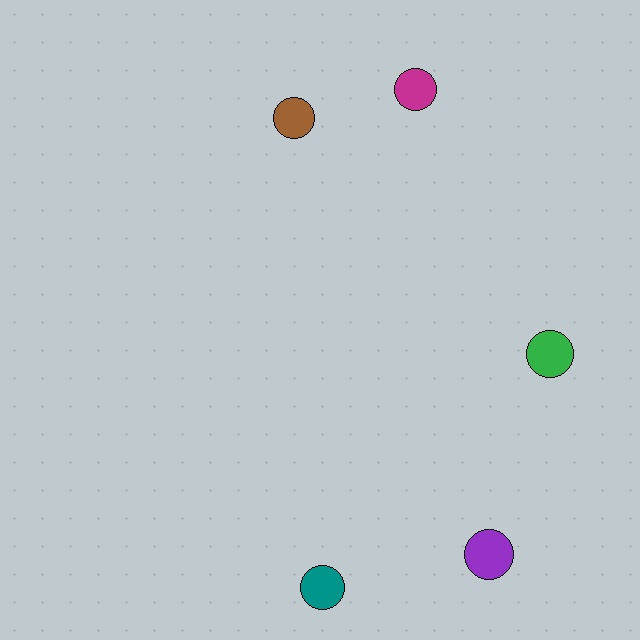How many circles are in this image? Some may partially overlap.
There are 5 circles.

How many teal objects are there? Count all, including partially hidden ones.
There is 1 teal object.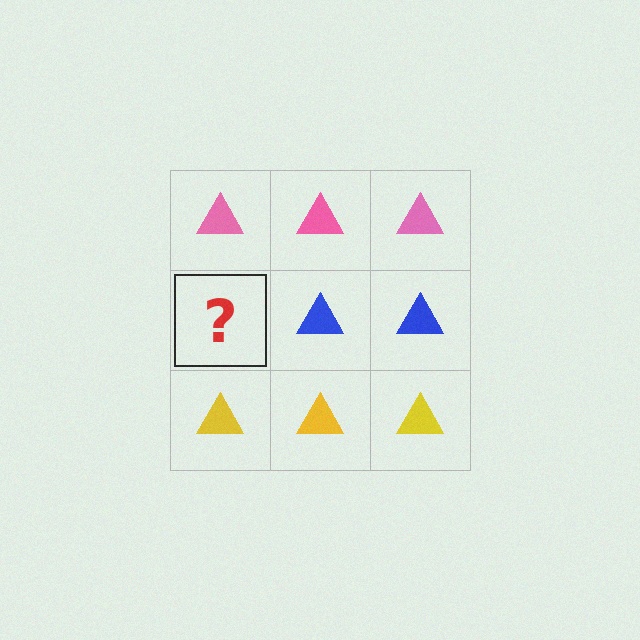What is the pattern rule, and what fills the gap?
The rule is that each row has a consistent color. The gap should be filled with a blue triangle.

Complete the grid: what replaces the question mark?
The question mark should be replaced with a blue triangle.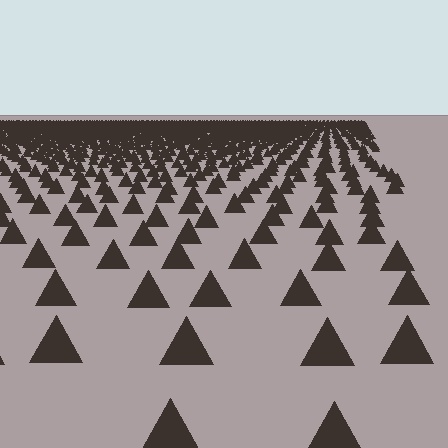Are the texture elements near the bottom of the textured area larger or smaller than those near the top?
Larger. Near the bottom, elements are closer to the viewer and appear at a bigger on-screen size.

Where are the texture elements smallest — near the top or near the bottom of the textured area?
Near the top.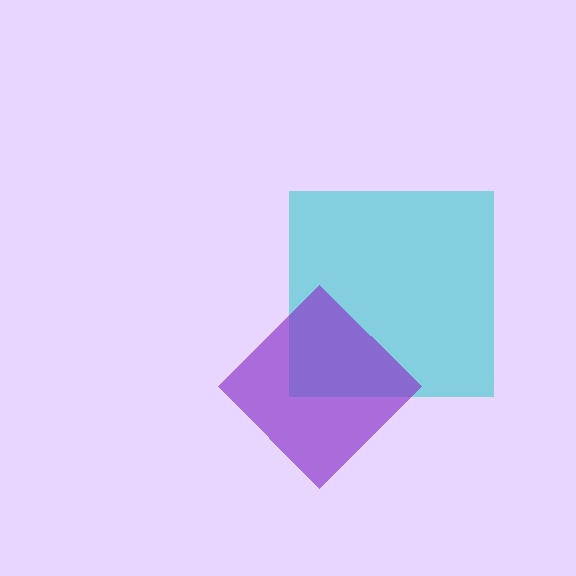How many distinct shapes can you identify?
There are 2 distinct shapes: a cyan square, a purple diamond.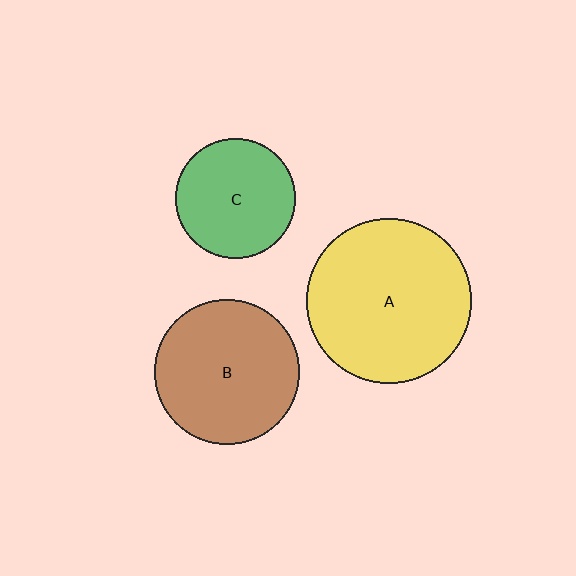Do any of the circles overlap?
No, none of the circles overlap.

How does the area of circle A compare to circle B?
Approximately 1.3 times.